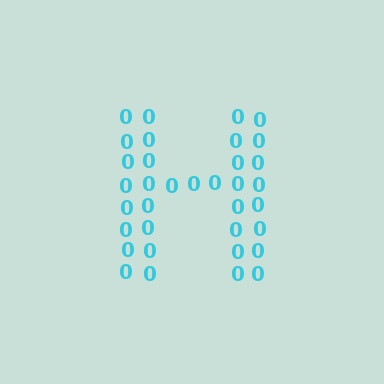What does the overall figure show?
The overall figure shows the letter H.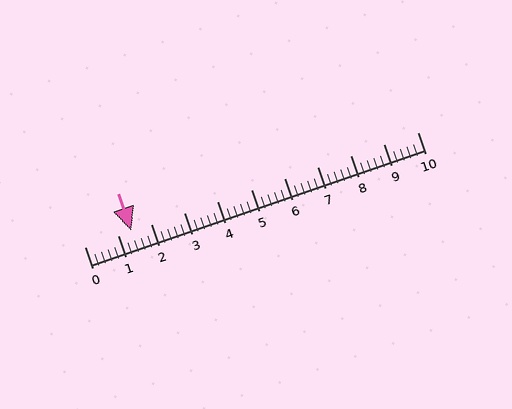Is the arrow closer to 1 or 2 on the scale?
The arrow is closer to 1.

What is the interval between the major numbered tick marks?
The major tick marks are spaced 1 units apart.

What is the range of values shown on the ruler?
The ruler shows values from 0 to 10.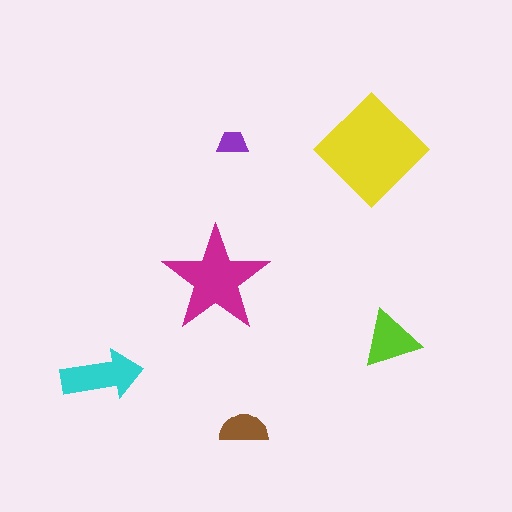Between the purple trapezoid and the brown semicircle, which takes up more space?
The brown semicircle.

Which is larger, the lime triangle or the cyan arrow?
The cyan arrow.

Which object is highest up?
The purple trapezoid is topmost.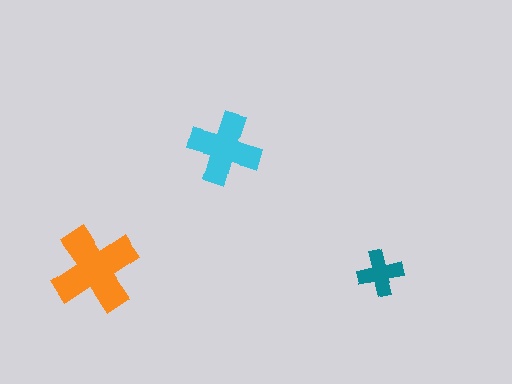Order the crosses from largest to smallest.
the orange one, the cyan one, the teal one.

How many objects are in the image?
There are 3 objects in the image.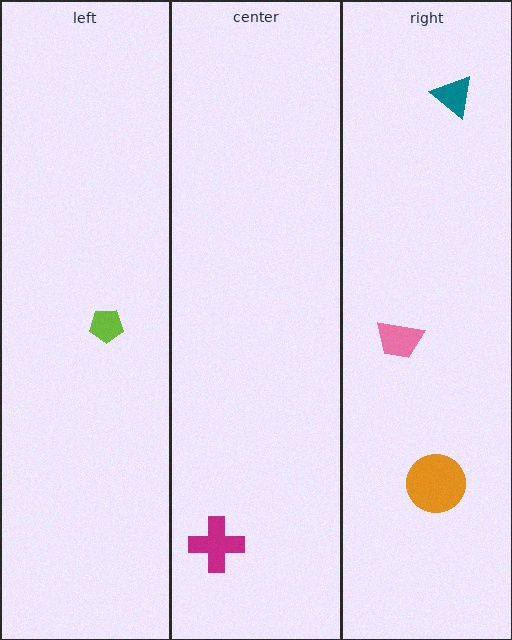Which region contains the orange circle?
The right region.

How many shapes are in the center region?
1.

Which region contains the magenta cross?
The center region.